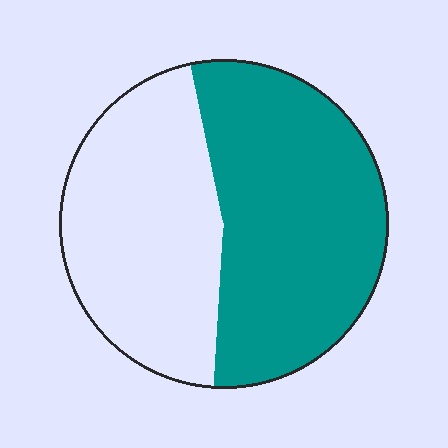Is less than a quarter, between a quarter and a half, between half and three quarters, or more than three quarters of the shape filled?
Between half and three quarters.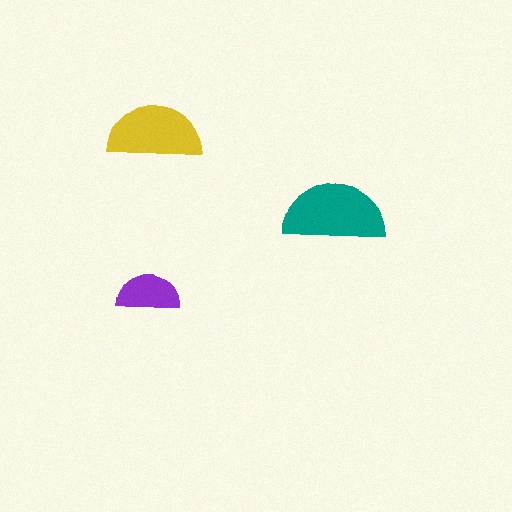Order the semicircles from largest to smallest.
the teal one, the yellow one, the purple one.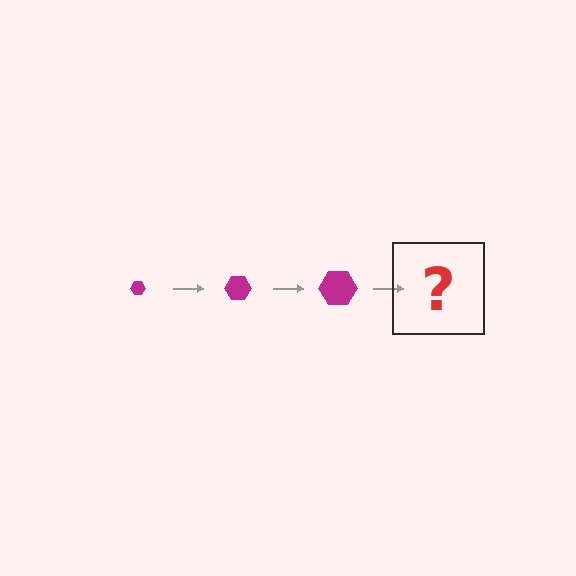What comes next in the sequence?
The next element should be a magenta hexagon, larger than the previous one.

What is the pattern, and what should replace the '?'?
The pattern is that the hexagon gets progressively larger each step. The '?' should be a magenta hexagon, larger than the previous one.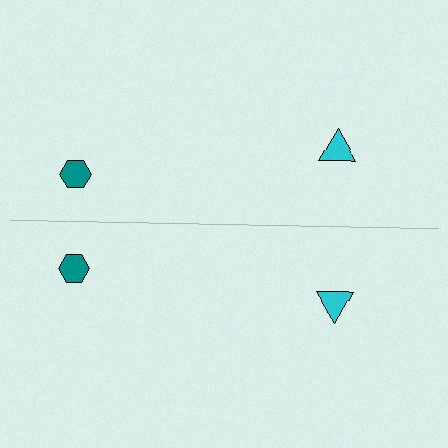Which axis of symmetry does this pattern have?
The pattern has a horizontal axis of symmetry running through the center of the image.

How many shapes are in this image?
There are 4 shapes in this image.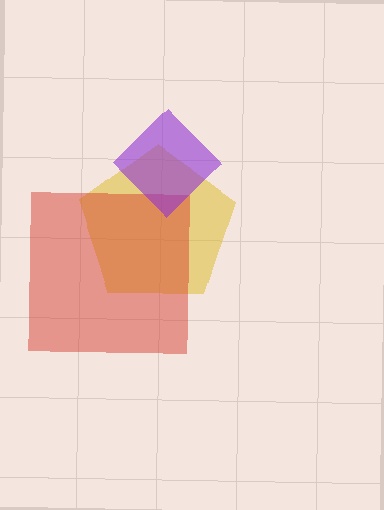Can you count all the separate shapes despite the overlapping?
Yes, there are 3 separate shapes.